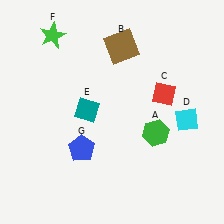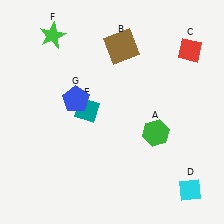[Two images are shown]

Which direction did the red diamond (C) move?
The red diamond (C) moved up.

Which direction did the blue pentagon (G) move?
The blue pentagon (G) moved up.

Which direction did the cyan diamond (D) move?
The cyan diamond (D) moved down.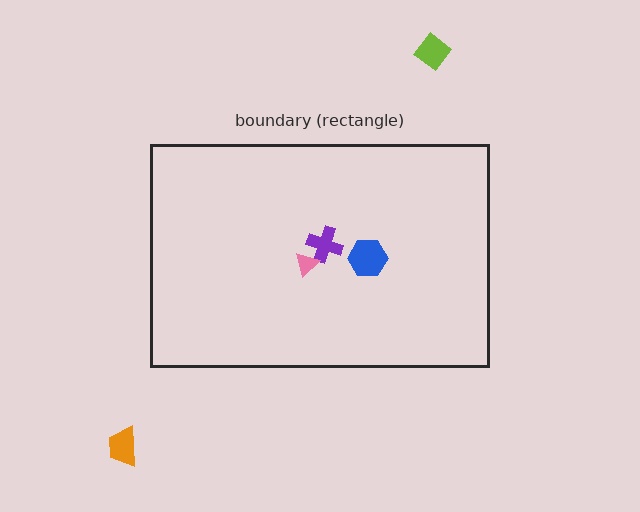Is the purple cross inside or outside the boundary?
Inside.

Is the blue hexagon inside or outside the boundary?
Inside.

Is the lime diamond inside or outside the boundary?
Outside.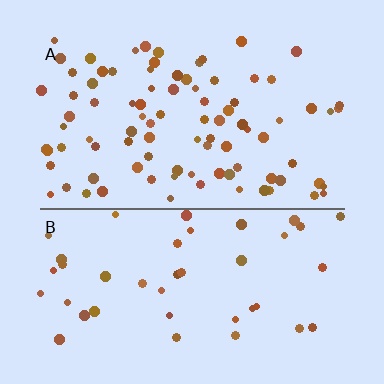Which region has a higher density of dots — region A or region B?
A (the top).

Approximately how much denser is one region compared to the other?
Approximately 2.1× — region A over region B.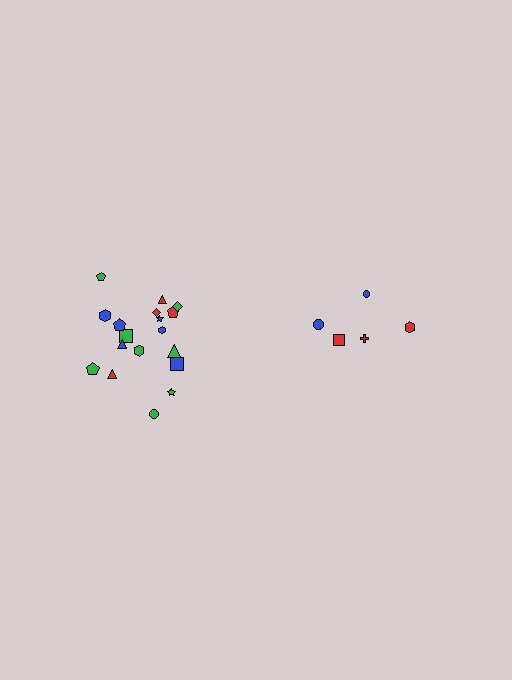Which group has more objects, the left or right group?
The left group.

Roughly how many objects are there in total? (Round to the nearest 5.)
Roughly 25 objects in total.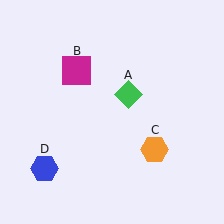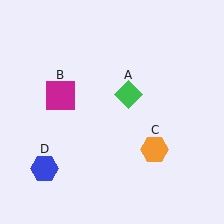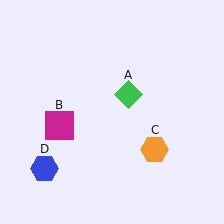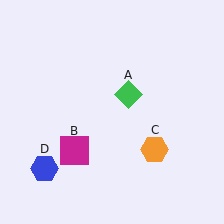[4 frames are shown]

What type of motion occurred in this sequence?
The magenta square (object B) rotated counterclockwise around the center of the scene.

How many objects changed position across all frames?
1 object changed position: magenta square (object B).